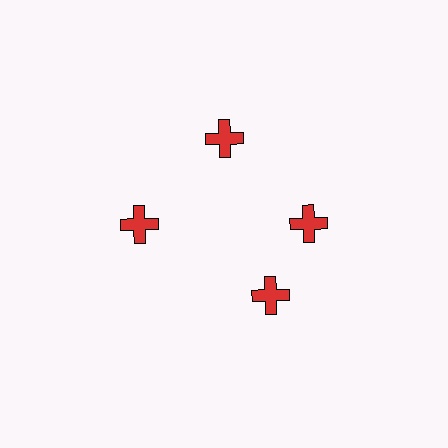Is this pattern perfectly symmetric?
No. The 4 red crosses are arranged in a ring, but one element near the 6 o'clock position is rotated out of alignment along the ring, breaking the 4-fold rotational symmetry.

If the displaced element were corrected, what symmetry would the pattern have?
It would have 4-fold rotational symmetry — the pattern would map onto itself every 90 degrees.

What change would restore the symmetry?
The symmetry would be restored by rotating it back into even spacing with its neighbors so that all 4 crosses sit at equal angles and equal distance from the center.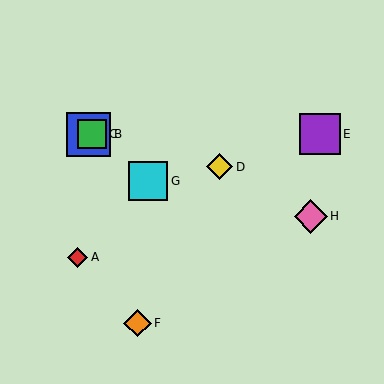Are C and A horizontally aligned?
No, C is at y≈134 and A is at y≈257.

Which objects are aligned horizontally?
Objects B, C, E are aligned horizontally.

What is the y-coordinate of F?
Object F is at y≈323.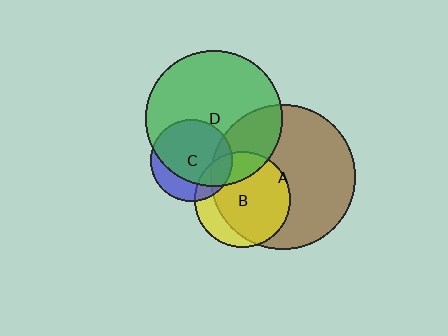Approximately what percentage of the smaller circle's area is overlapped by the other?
Approximately 20%.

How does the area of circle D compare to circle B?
Approximately 2.0 times.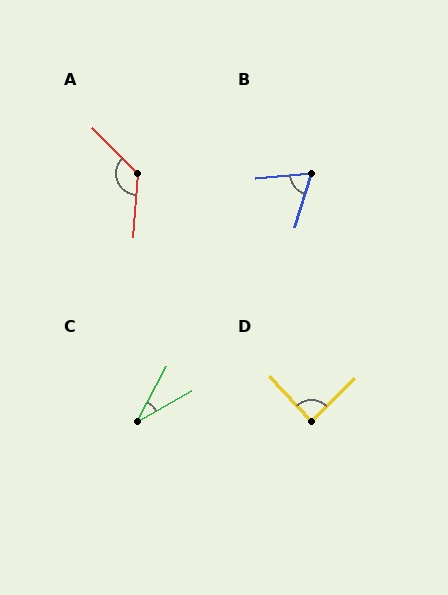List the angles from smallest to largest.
C (33°), B (68°), D (88°), A (131°).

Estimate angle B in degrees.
Approximately 68 degrees.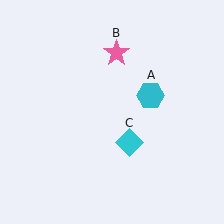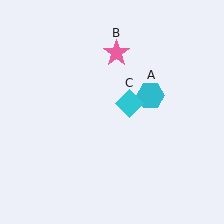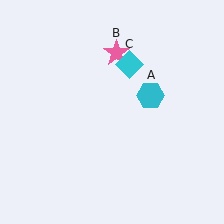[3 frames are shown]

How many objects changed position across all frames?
1 object changed position: cyan diamond (object C).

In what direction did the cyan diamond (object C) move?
The cyan diamond (object C) moved up.